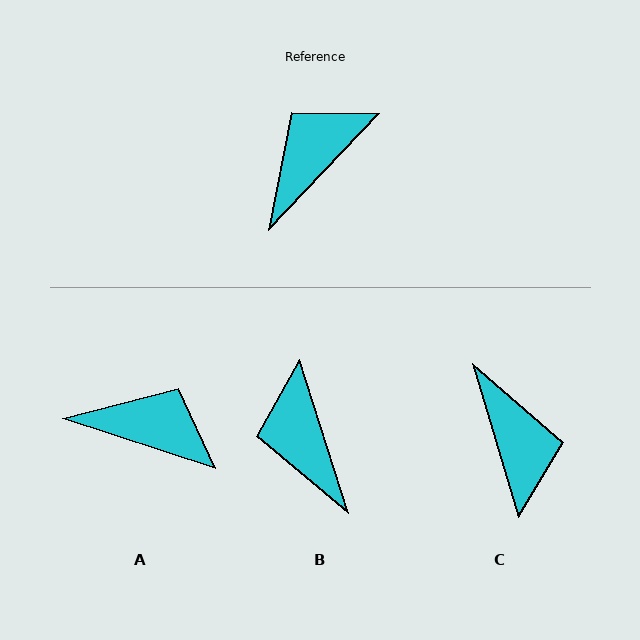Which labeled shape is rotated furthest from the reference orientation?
C, about 120 degrees away.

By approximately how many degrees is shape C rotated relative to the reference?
Approximately 120 degrees clockwise.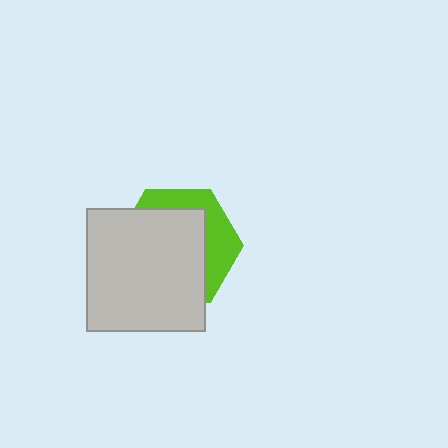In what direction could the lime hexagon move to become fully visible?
The lime hexagon could move toward the upper-right. That would shift it out from behind the light gray rectangle entirely.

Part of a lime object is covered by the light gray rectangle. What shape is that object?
It is a hexagon.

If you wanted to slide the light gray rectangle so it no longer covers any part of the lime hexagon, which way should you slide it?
Slide it toward the lower-left — that is the most direct way to separate the two shapes.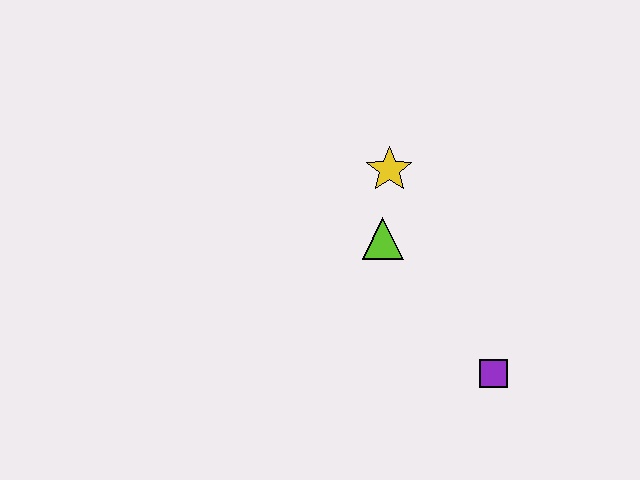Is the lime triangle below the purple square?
No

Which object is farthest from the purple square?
The yellow star is farthest from the purple square.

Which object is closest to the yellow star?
The lime triangle is closest to the yellow star.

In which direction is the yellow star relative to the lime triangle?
The yellow star is above the lime triangle.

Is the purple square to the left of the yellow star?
No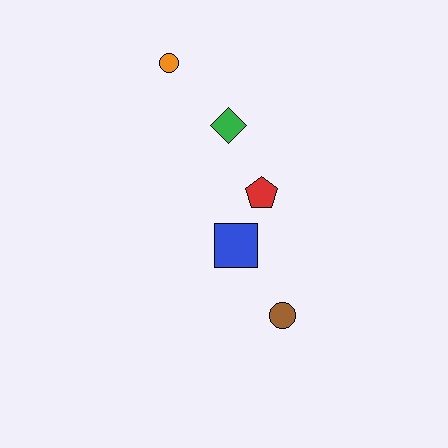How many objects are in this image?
There are 5 objects.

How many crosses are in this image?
There are no crosses.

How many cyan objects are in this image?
There are no cyan objects.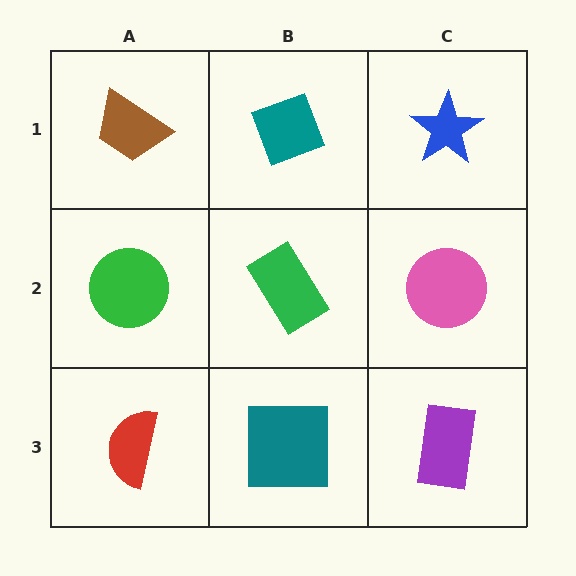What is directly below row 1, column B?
A green rectangle.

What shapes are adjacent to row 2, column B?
A teal diamond (row 1, column B), a teal square (row 3, column B), a green circle (row 2, column A), a pink circle (row 2, column C).